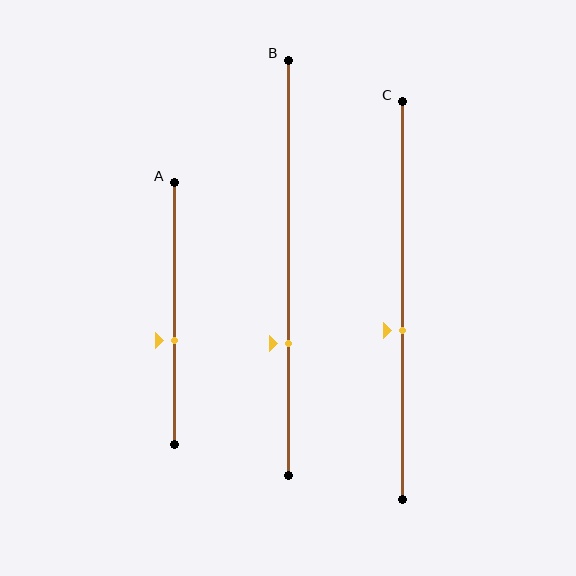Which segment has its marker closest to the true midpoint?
Segment C has its marker closest to the true midpoint.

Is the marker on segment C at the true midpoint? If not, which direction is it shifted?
No, the marker on segment C is shifted downward by about 8% of the segment length.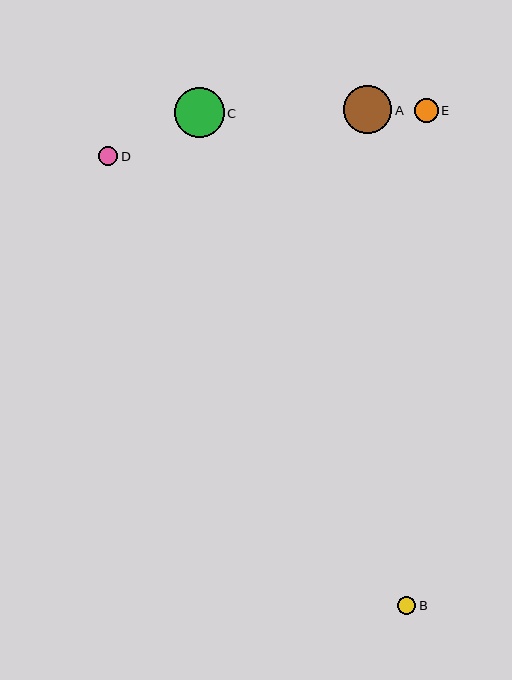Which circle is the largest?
Circle C is the largest with a size of approximately 50 pixels.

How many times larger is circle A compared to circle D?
Circle A is approximately 2.5 times the size of circle D.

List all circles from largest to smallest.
From largest to smallest: C, A, E, D, B.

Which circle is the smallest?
Circle B is the smallest with a size of approximately 18 pixels.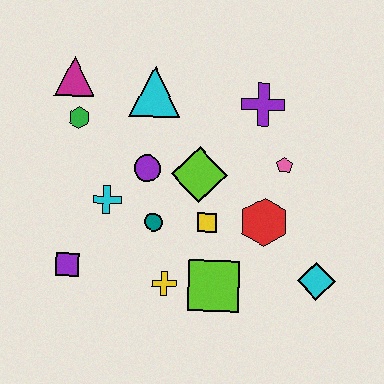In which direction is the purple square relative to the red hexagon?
The purple square is to the left of the red hexagon.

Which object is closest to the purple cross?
The pink pentagon is closest to the purple cross.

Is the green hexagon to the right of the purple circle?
No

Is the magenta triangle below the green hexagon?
No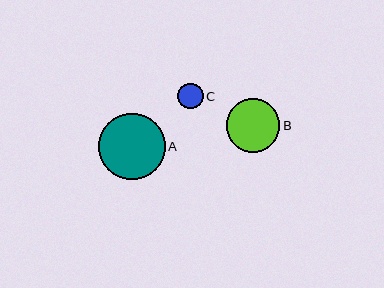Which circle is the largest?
Circle A is the largest with a size of approximately 67 pixels.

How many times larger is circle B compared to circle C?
Circle B is approximately 2.1 times the size of circle C.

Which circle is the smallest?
Circle C is the smallest with a size of approximately 25 pixels.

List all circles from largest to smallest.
From largest to smallest: A, B, C.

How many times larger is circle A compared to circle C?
Circle A is approximately 2.6 times the size of circle C.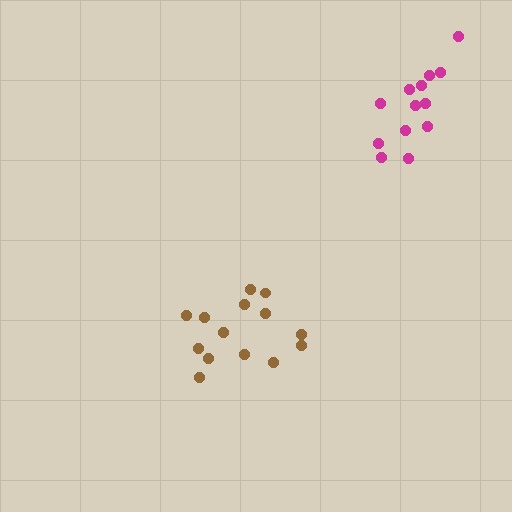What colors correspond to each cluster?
The clusters are colored: brown, magenta.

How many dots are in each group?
Group 1: 14 dots, Group 2: 13 dots (27 total).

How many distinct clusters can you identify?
There are 2 distinct clusters.